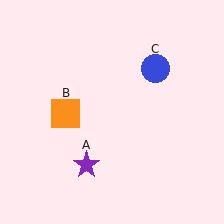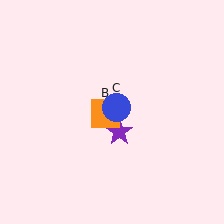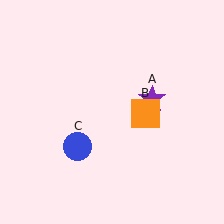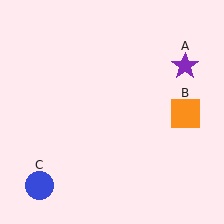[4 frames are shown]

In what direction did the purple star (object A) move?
The purple star (object A) moved up and to the right.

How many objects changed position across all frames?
3 objects changed position: purple star (object A), orange square (object B), blue circle (object C).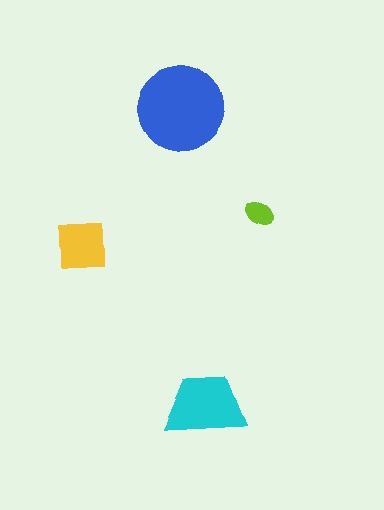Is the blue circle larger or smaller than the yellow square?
Larger.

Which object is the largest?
The blue circle.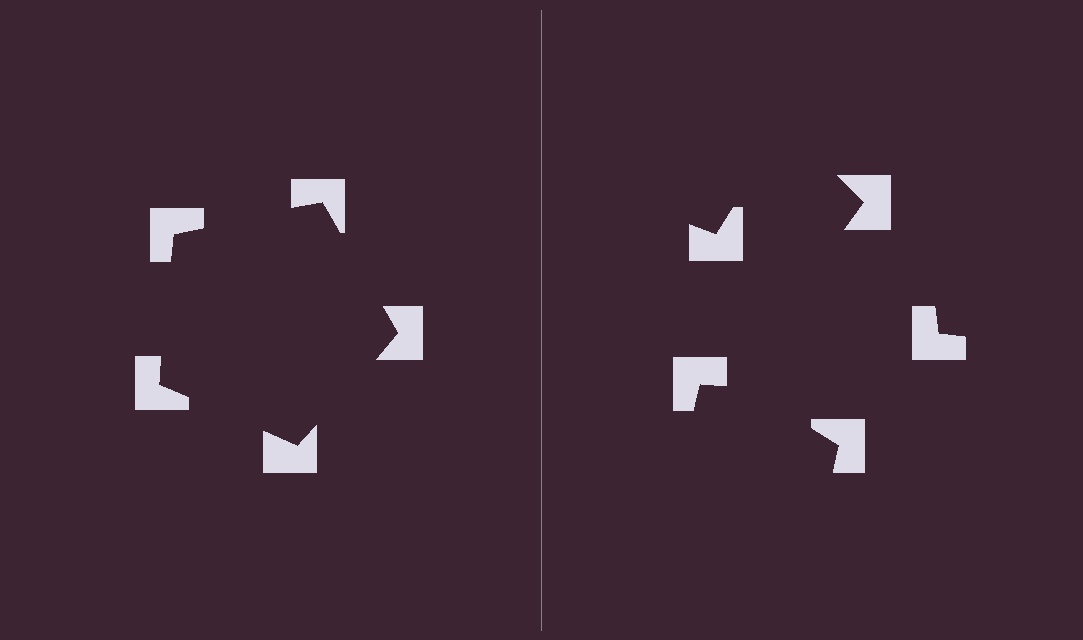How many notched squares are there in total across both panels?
10 — 5 on each side.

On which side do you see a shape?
An illusory pentagon appears on the left side. On the right side the wedge cuts are rotated, so no coherent shape forms.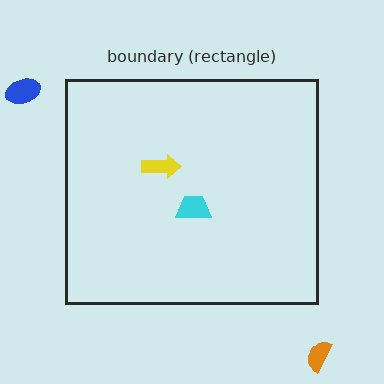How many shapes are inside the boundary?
2 inside, 2 outside.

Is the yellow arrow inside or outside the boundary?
Inside.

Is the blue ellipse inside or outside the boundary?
Outside.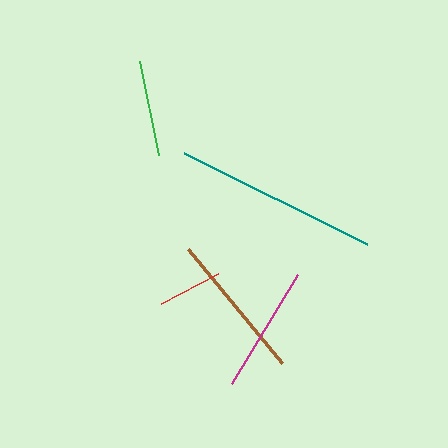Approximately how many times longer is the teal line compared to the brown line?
The teal line is approximately 1.4 times the length of the brown line.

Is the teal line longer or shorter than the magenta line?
The teal line is longer than the magenta line.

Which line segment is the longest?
The teal line is the longest at approximately 204 pixels.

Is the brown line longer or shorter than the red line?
The brown line is longer than the red line.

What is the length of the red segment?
The red segment is approximately 64 pixels long.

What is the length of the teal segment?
The teal segment is approximately 204 pixels long.